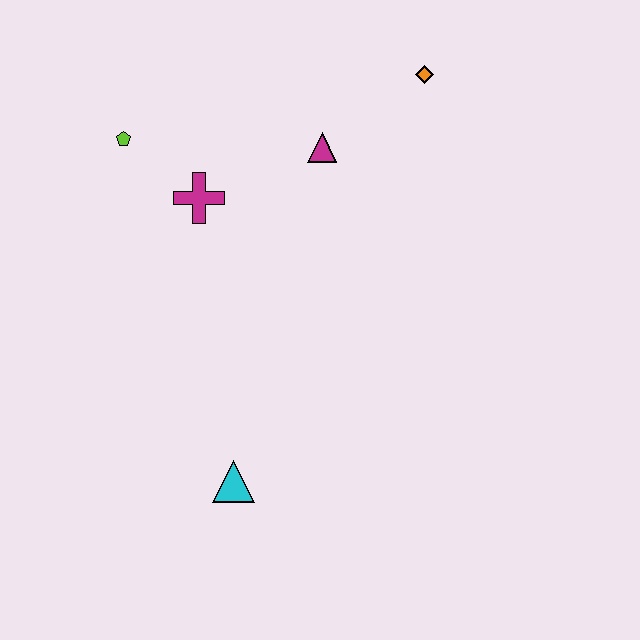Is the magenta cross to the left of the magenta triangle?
Yes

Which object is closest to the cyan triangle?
The magenta cross is closest to the cyan triangle.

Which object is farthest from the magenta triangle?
The cyan triangle is farthest from the magenta triangle.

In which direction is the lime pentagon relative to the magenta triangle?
The lime pentagon is to the left of the magenta triangle.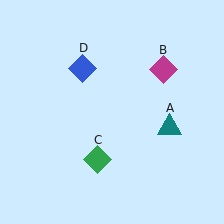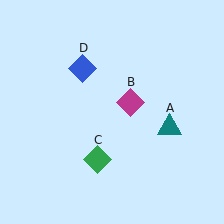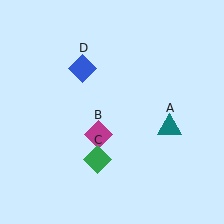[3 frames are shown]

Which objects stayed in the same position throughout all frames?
Teal triangle (object A) and green diamond (object C) and blue diamond (object D) remained stationary.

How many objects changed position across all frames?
1 object changed position: magenta diamond (object B).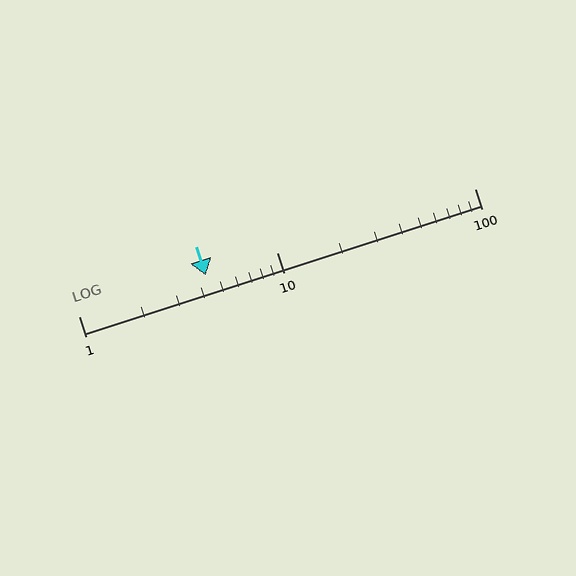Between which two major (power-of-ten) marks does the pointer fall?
The pointer is between 1 and 10.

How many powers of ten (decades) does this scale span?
The scale spans 2 decades, from 1 to 100.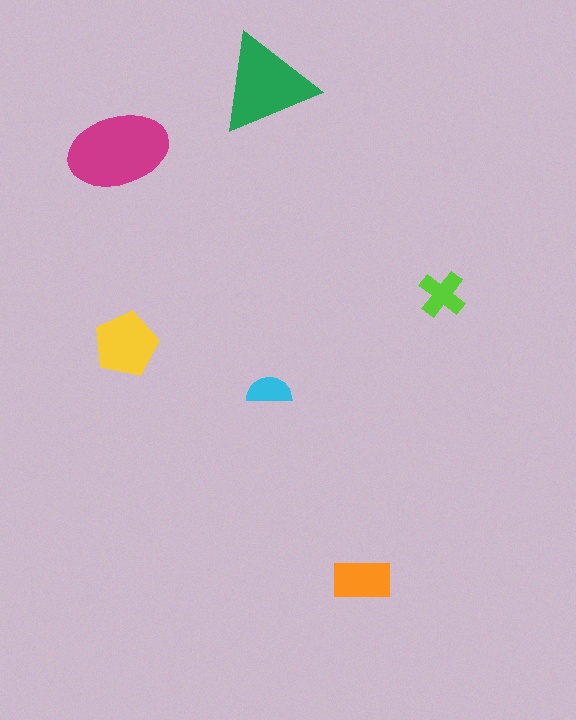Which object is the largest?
The magenta ellipse.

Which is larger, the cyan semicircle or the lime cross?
The lime cross.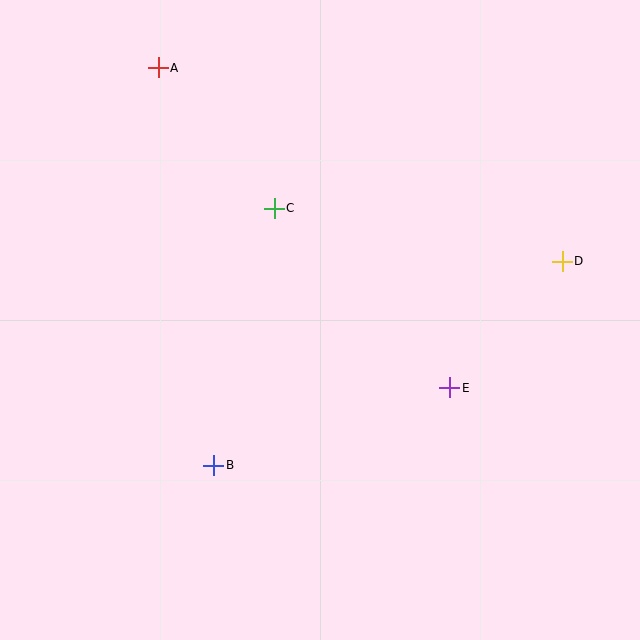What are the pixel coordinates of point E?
Point E is at (450, 388).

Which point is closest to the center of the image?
Point C at (274, 208) is closest to the center.